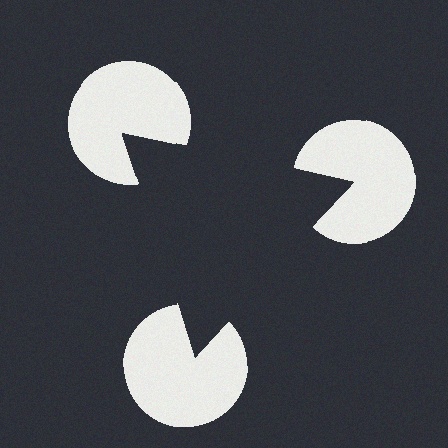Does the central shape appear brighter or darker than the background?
It typically appears slightly darker than the background, even though no actual brightness change is drawn.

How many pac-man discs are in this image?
There are 3 — one at each vertex of the illusory triangle.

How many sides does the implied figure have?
3 sides.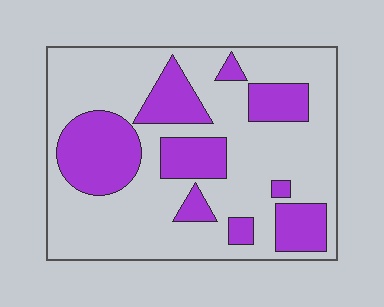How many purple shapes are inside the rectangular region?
9.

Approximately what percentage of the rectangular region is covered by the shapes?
Approximately 30%.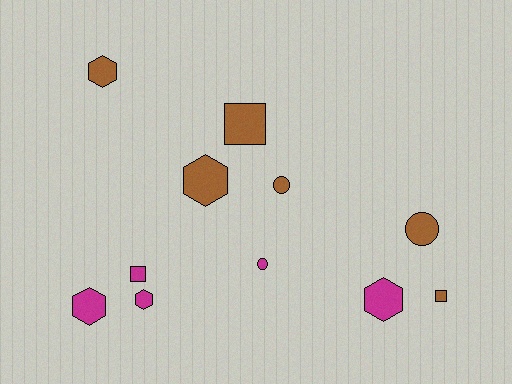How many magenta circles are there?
There is 1 magenta circle.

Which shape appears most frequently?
Hexagon, with 5 objects.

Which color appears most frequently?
Brown, with 6 objects.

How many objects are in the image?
There are 11 objects.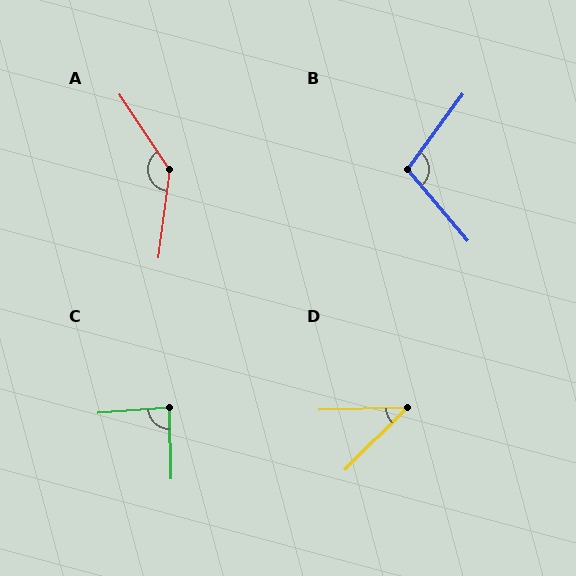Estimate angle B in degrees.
Approximately 103 degrees.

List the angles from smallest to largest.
D (44°), C (87°), B (103°), A (139°).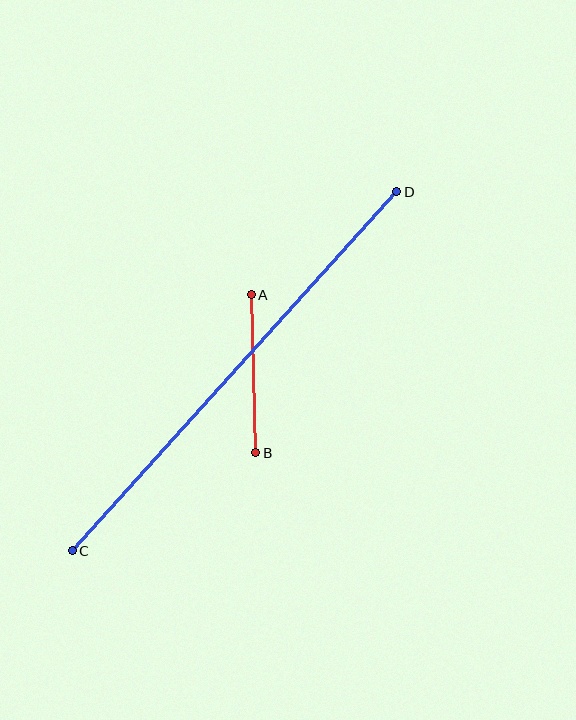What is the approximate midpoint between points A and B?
The midpoint is at approximately (253, 374) pixels.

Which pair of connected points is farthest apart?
Points C and D are farthest apart.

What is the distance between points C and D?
The distance is approximately 484 pixels.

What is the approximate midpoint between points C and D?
The midpoint is at approximately (235, 371) pixels.